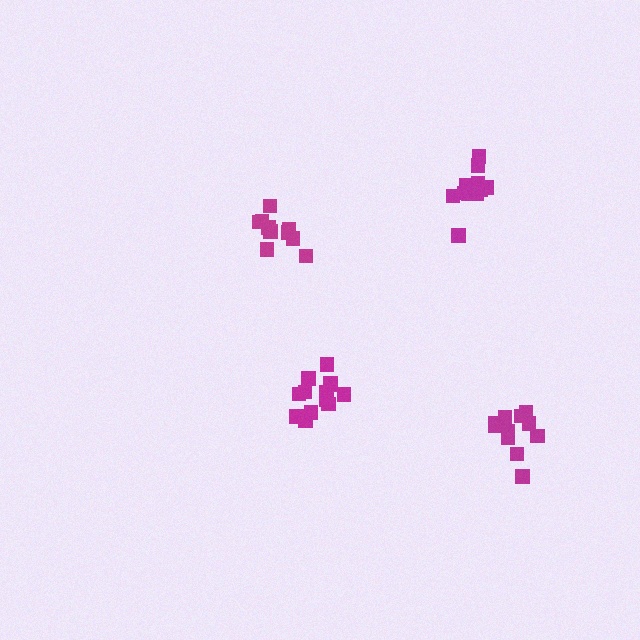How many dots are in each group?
Group 1: 14 dots, Group 2: 11 dots, Group 3: 10 dots, Group 4: 11 dots (46 total).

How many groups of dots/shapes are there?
There are 4 groups.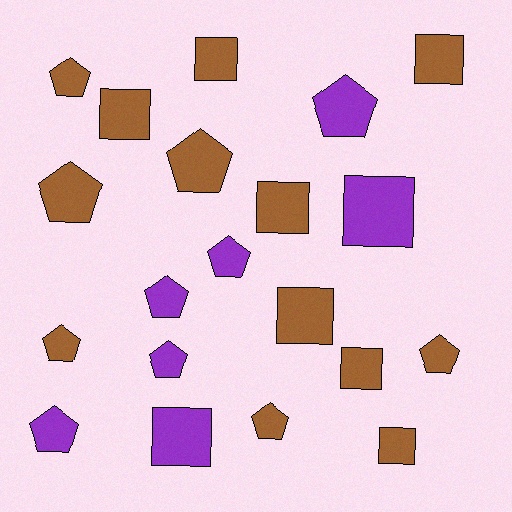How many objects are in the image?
There are 20 objects.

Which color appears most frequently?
Brown, with 13 objects.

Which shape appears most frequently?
Pentagon, with 11 objects.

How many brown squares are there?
There are 7 brown squares.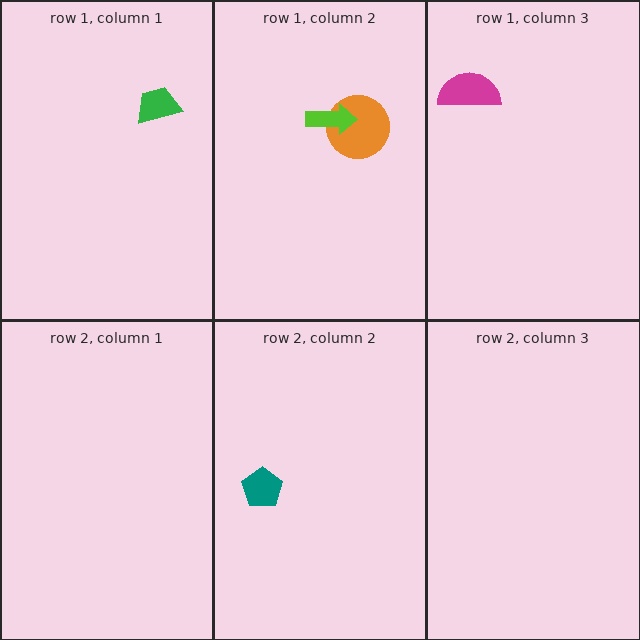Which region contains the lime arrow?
The row 1, column 2 region.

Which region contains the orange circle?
The row 1, column 2 region.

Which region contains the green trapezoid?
The row 1, column 1 region.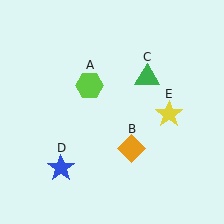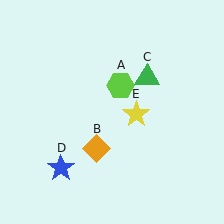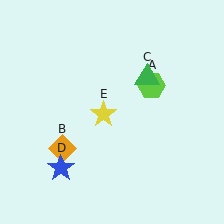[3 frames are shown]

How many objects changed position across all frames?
3 objects changed position: lime hexagon (object A), orange diamond (object B), yellow star (object E).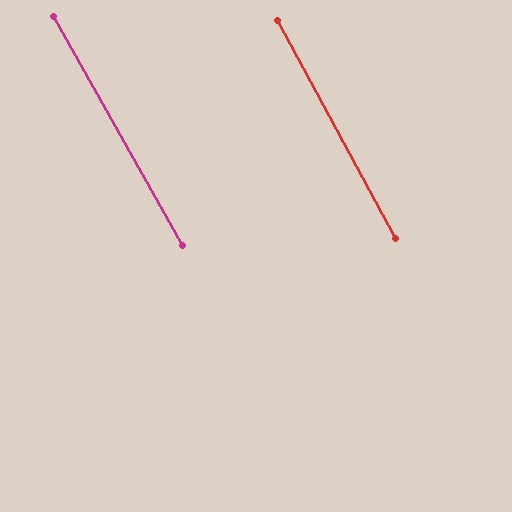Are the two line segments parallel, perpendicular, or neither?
Parallel — their directions differ by only 0.8°.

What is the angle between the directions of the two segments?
Approximately 1 degree.